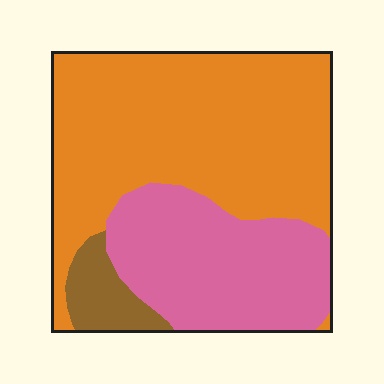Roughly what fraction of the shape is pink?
Pink takes up about one third (1/3) of the shape.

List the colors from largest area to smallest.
From largest to smallest: orange, pink, brown.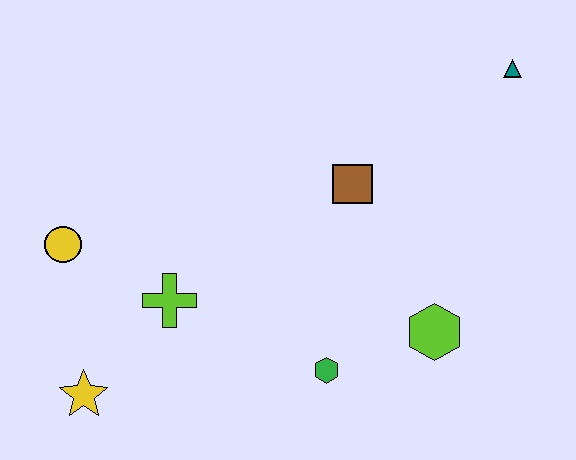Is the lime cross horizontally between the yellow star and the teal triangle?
Yes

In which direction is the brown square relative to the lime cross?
The brown square is to the right of the lime cross.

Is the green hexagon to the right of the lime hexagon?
No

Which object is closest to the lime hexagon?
The green hexagon is closest to the lime hexagon.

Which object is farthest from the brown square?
The yellow star is farthest from the brown square.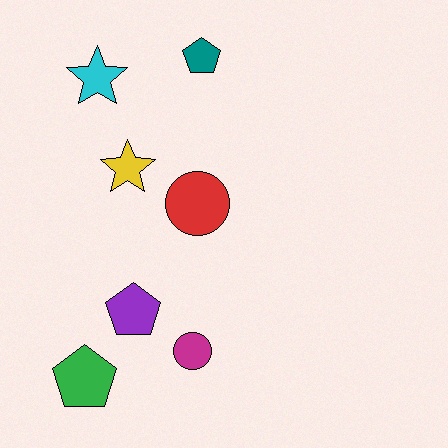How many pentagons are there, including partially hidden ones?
There are 3 pentagons.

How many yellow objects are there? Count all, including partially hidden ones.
There is 1 yellow object.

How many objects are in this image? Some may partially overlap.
There are 7 objects.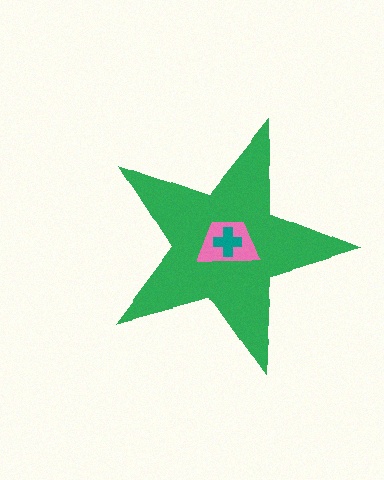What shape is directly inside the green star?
The pink trapezoid.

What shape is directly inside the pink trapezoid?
The teal cross.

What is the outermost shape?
The green star.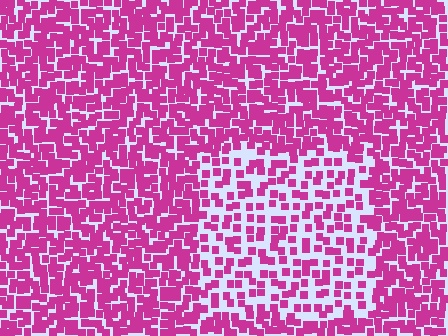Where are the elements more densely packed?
The elements are more densely packed outside the rectangle boundary.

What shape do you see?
I see a rectangle.